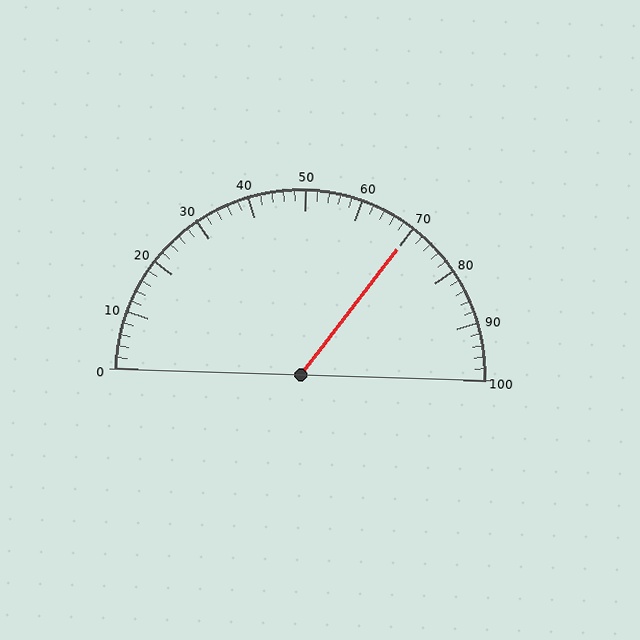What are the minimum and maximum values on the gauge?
The gauge ranges from 0 to 100.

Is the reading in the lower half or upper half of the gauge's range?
The reading is in the upper half of the range (0 to 100).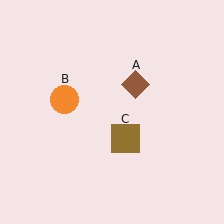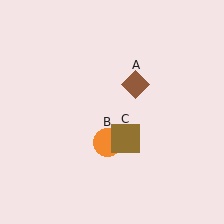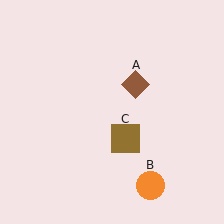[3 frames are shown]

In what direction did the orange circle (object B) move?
The orange circle (object B) moved down and to the right.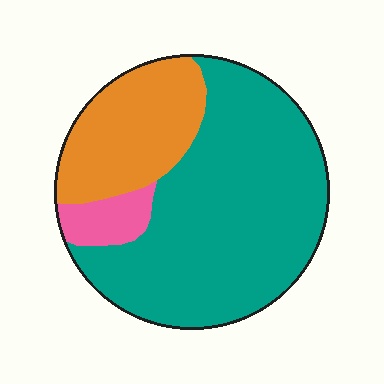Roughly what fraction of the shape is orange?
Orange takes up between a sixth and a third of the shape.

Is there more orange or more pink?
Orange.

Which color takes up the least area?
Pink, at roughly 5%.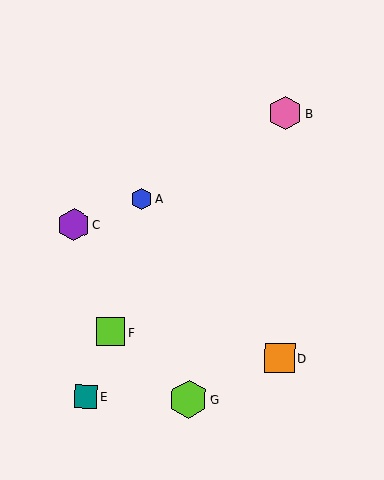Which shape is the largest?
The lime hexagon (labeled G) is the largest.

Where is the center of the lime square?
The center of the lime square is at (111, 332).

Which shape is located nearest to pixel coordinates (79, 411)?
The teal square (labeled E) at (86, 396) is nearest to that location.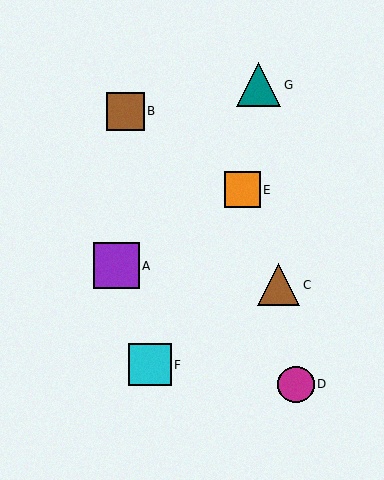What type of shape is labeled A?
Shape A is a purple square.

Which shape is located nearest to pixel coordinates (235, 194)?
The orange square (labeled E) at (243, 190) is nearest to that location.